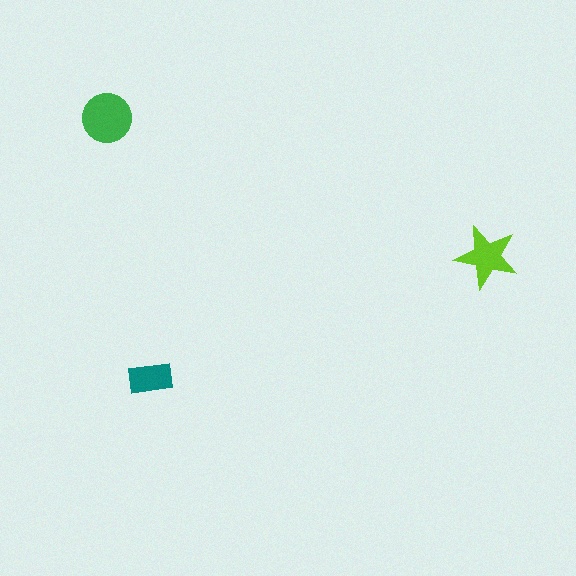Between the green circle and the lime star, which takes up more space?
The green circle.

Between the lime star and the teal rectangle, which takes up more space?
The lime star.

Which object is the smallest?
The teal rectangle.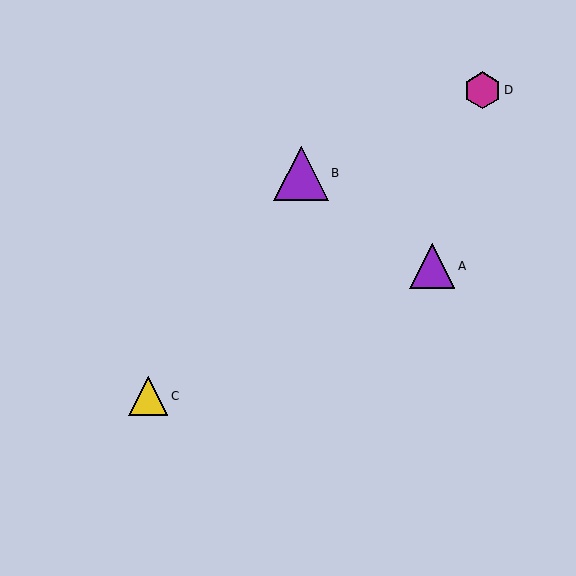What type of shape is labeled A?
Shape A is a purple triangle.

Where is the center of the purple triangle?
The center of the purple triangle is at (432, 266).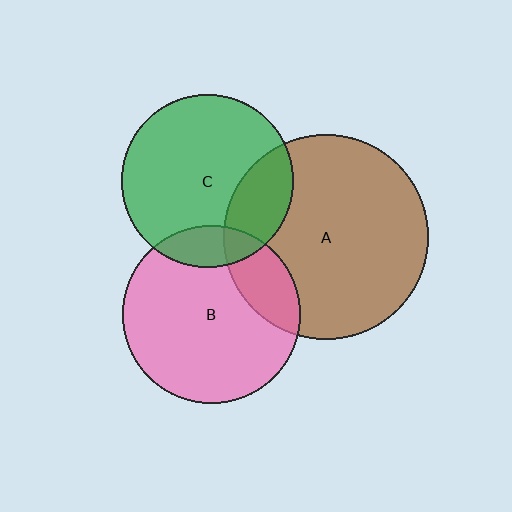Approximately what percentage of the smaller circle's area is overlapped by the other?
Approximately 25%.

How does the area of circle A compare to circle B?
Approximately 1.3 times.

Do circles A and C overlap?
Yes.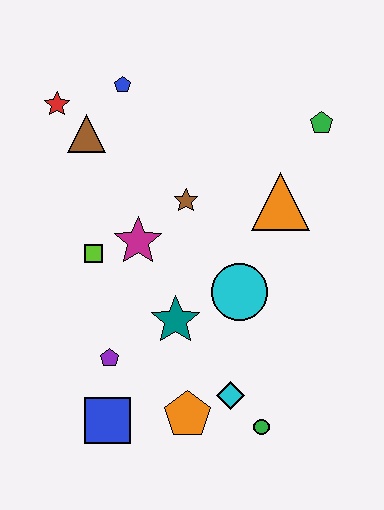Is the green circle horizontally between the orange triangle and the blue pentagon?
Yes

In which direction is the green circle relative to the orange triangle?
The green circle is below the orange triangle.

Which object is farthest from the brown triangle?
The green circle is farthest from the brown triangle.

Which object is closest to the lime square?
The magenta star is closest to the lime square.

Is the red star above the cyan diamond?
Yes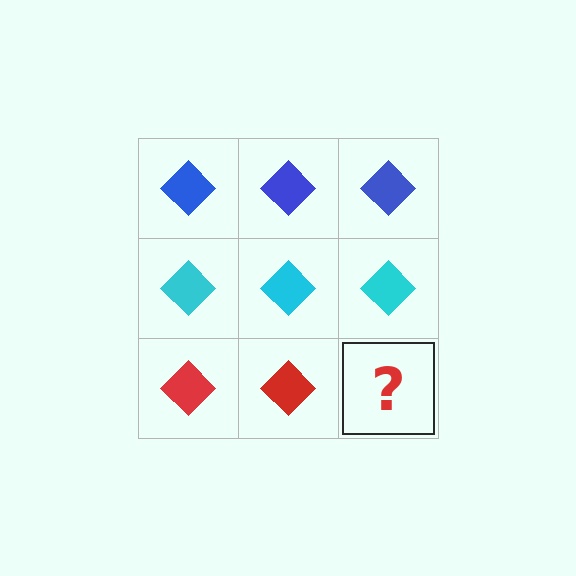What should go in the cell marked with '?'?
The missing cell should contain a red diamond.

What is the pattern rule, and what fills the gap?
The rule is that each row has a consistent color. The gap should be filled with a red diamond.